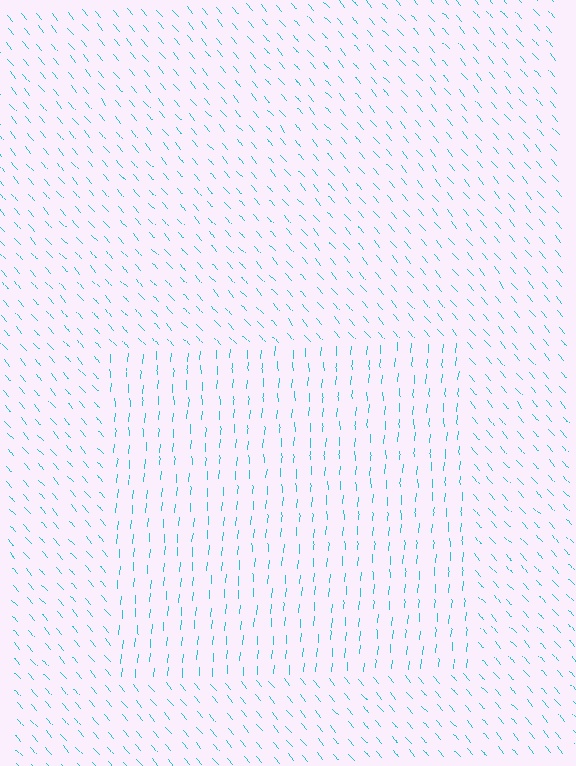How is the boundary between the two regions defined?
The boundary is defined purely by a change in line orientation (approximately 45 degrees difference). All lines are the same color and thickness.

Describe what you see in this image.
The image is filled with small cyan line segments. A rectangle region in the image has lines oriented differently from the surrounding lines, creating a visible texture boundary.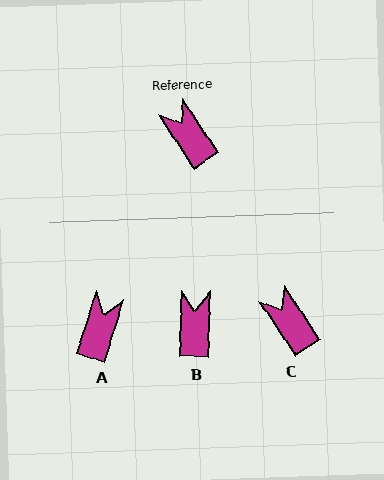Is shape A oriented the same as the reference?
No, it is off by about 51 degrees.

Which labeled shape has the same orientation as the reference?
C.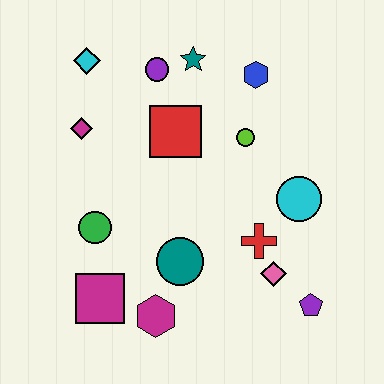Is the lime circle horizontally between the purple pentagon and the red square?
Yes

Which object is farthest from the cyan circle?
The cyan diamond is farthest from the cyan circle.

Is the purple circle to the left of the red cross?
Yes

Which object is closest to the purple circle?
The teal star is closest to the purple circle.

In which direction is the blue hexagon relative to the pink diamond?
The blue hexagon is above the pink diamond.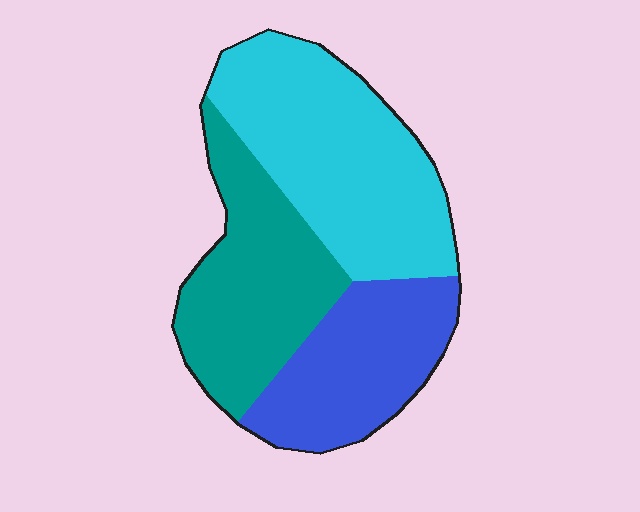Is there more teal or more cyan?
Cyan.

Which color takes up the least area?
Blue, at roughly 25%.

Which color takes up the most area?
Cyan, at roughly 40%.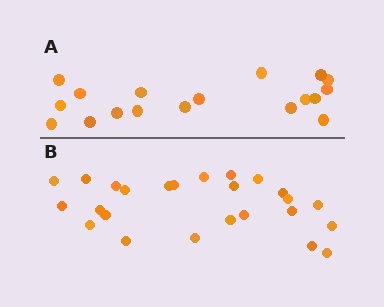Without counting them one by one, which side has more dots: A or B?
Region B (the bottom region) has more dots.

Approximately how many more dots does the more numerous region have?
Region B has roughly 8 or so more dots than region A.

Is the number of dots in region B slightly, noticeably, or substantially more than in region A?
Region B has noticeably more, but not dramatically so. The ratio is roughly 1.4 to 1.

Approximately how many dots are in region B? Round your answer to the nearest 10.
About 20 dots. (The exact count is 25, which rounds to 20.)